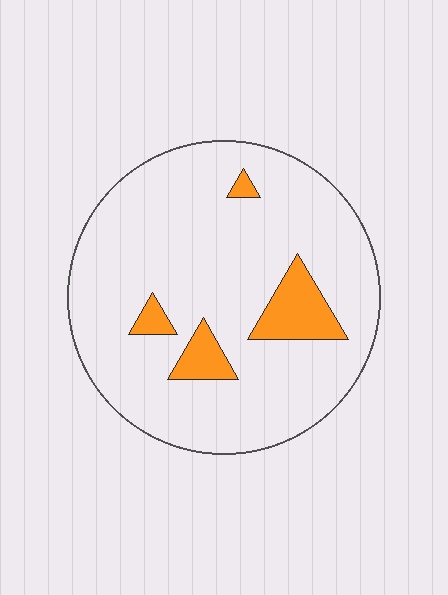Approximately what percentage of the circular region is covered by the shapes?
Approximately 10%.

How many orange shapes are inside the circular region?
4.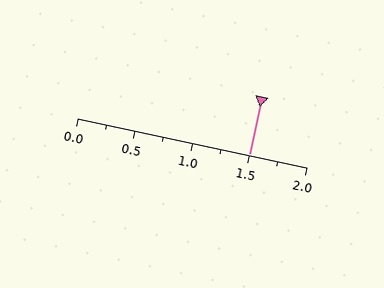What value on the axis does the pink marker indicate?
The marker indicates approximately 1.5.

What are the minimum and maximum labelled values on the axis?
The axis runs from 0.0 to 2.0.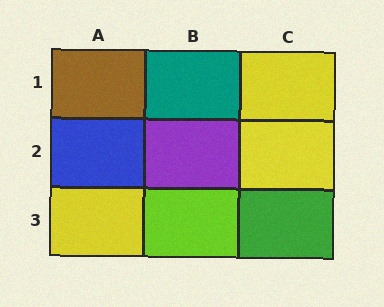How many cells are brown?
1 cell is brown.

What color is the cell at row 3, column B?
Lime.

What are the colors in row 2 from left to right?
Blue, purple, yellow.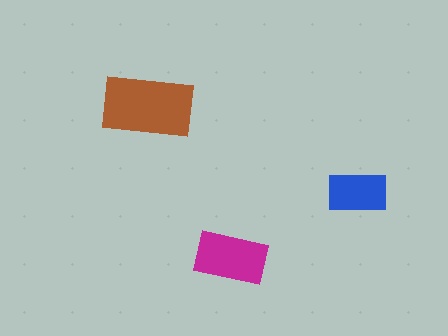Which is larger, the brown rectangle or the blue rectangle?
The brown one.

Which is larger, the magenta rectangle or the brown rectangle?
The brown one.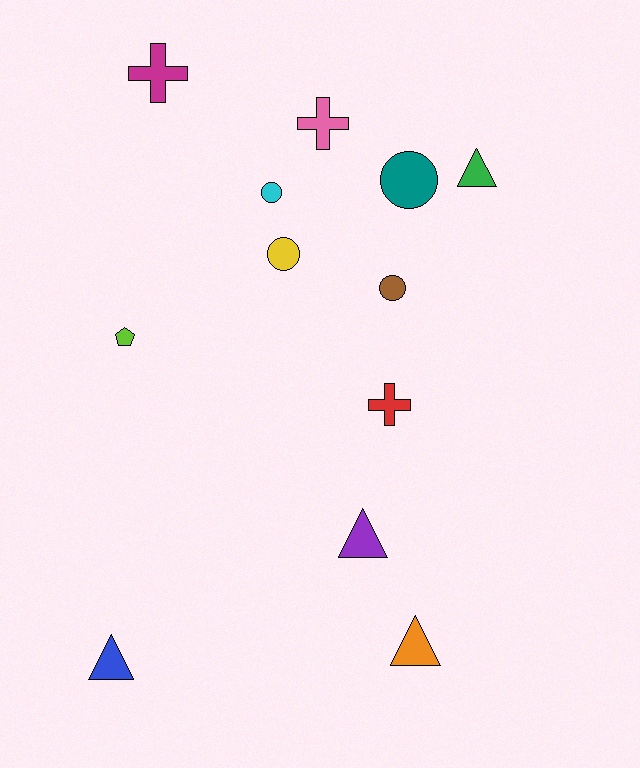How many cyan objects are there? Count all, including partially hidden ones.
There is 1 cyan object.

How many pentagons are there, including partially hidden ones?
There is 1 pentagon.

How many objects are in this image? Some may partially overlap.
There are 12 objects.